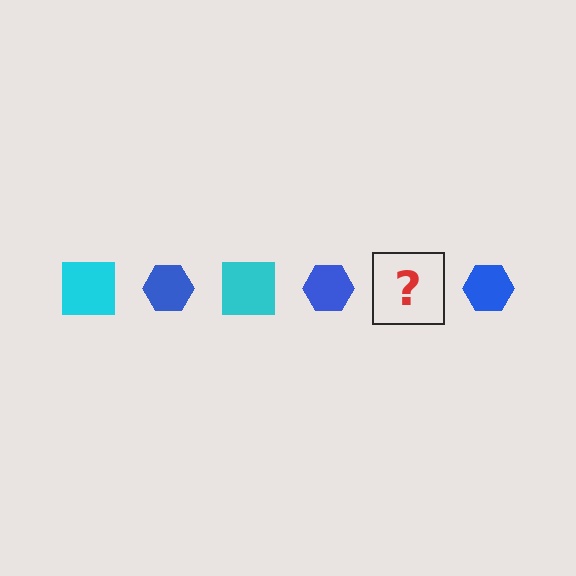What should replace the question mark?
The question mark should be replaced with a cyan square.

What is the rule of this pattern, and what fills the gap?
The rule is that the pattern alternates between cyan square and blue hexagon. The gap should be filled with a cyan square.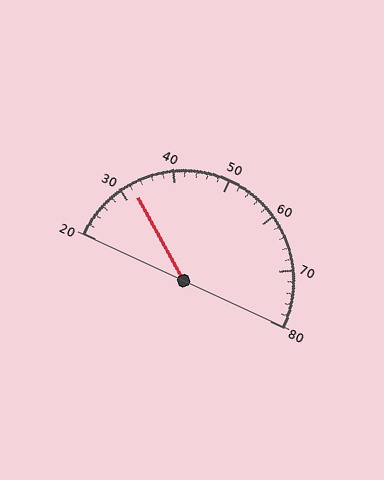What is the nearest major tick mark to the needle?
The nearest major tick mark is 30.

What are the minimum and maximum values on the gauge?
The gauge ranges from 20 to 80.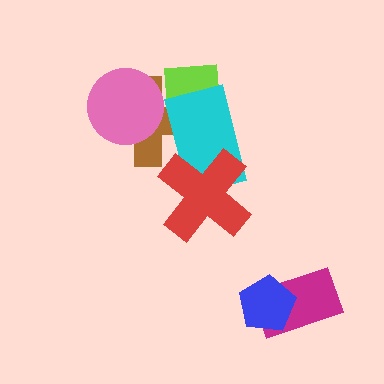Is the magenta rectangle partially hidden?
Yes, it is partially covered by another shape.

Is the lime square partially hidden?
Yes, it is partially covered by another shape.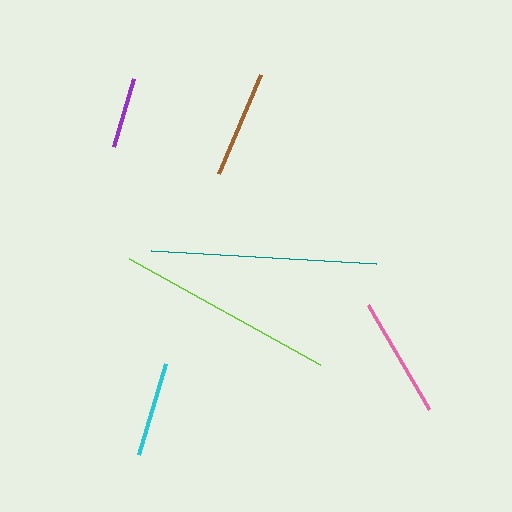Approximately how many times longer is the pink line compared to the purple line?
The pink line is approximately 1.7 times the length of the purple line.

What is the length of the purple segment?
The purple segment is approximately 71 pixels long.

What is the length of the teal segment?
The teal segment is approximately 226 pixels long.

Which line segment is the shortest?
The purple line is the shortest at approximately 71 pixels.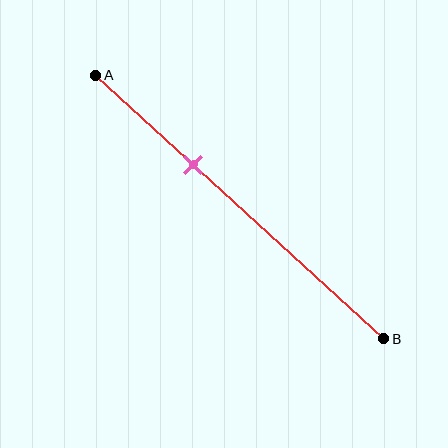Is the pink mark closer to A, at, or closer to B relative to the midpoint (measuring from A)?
The pink mark is closer to point A than the midpoint of segment AB.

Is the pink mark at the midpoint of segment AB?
No, the mark is at about 35% from A, not at the 50% midpoint.